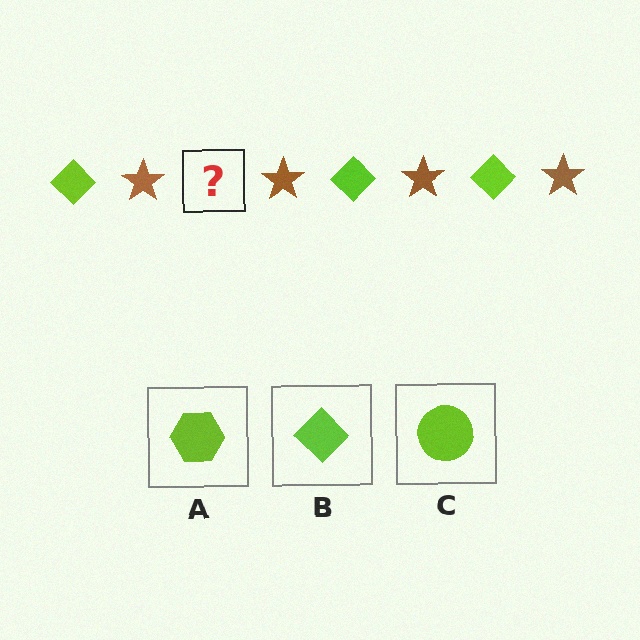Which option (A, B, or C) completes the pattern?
B.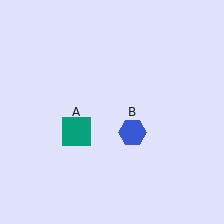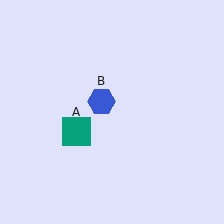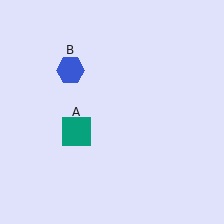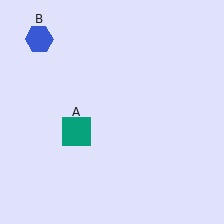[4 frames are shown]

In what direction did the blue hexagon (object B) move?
The blue hexagon (object B) moved up and to the left.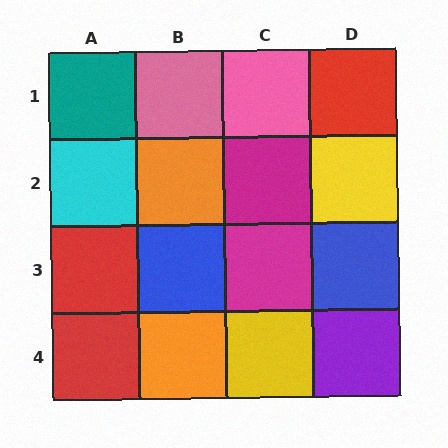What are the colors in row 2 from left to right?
Cyan, orange, magenta, yellow.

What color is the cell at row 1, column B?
Pink.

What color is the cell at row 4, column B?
Orange.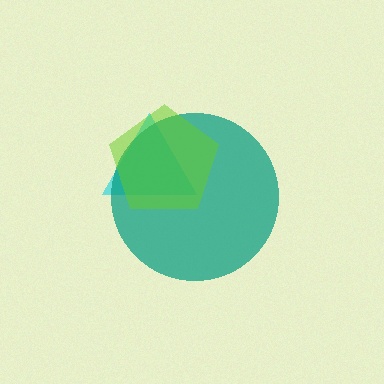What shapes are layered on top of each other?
The layered shapes are: a cyan triangle, a teal circle, a lime pentagon.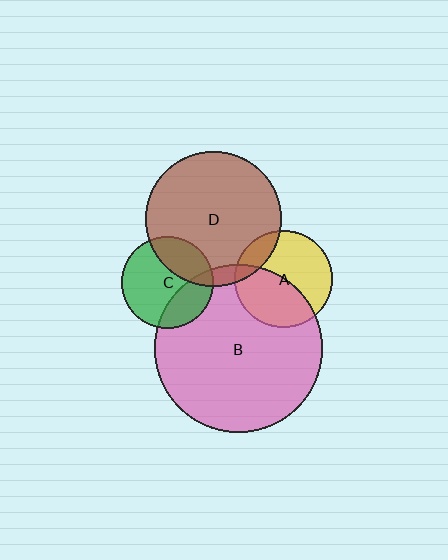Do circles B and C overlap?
Yes.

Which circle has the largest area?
Circle B (pink).